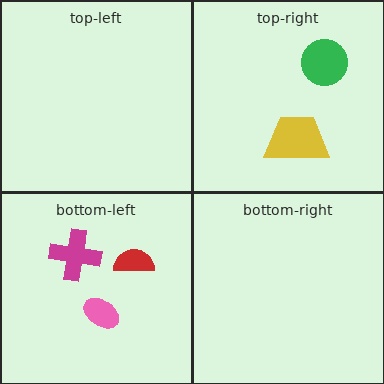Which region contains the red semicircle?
The bottom-left region.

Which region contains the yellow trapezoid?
The top-right region.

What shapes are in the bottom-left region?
The red semicircle, the pink ellipse, the magenta cross.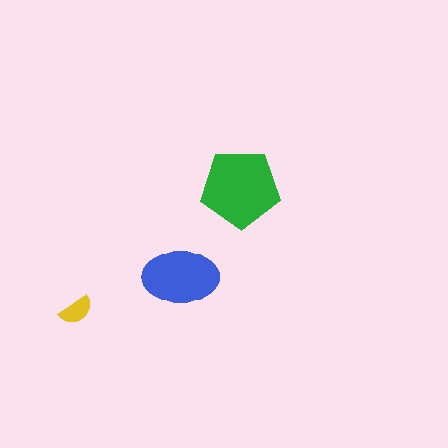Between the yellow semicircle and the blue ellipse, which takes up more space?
The blue ellipse.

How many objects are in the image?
There are 3 objects in the image.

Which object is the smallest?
The yellow semicircle.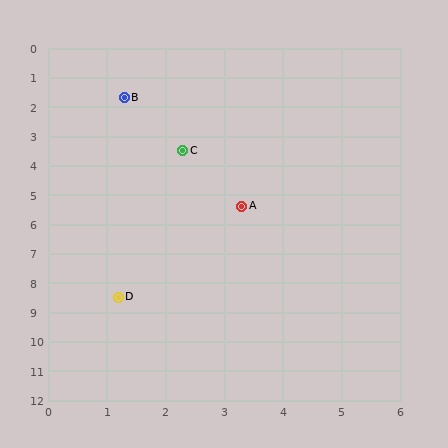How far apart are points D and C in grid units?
Points D and C are about 5.1 grid units apart.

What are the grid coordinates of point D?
Point D is at approximately (1.2, 8.5).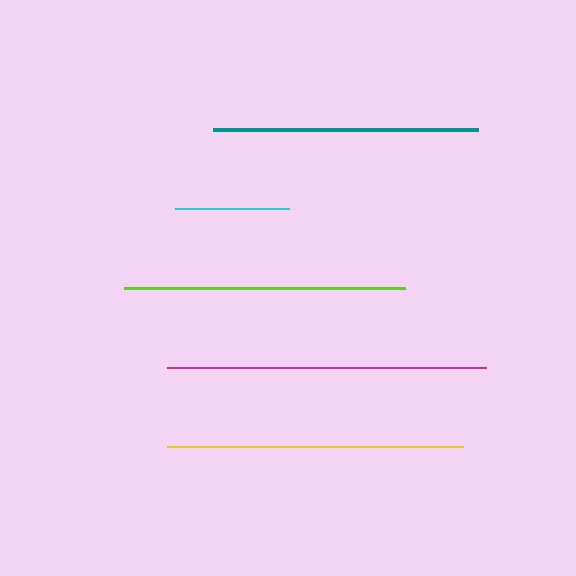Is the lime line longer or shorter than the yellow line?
The yellow line is longer than the lime line.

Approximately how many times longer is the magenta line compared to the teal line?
The magenta line is approximately 1.2 times the length of the teal line.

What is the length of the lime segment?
The lime segment is approximately 281 pixels long.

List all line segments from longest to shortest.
From longest to shortest: magenta, yellow, lime, teal, cyan.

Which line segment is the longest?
The magenta line is the longest at approximately 318 pixels.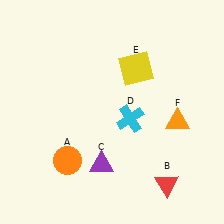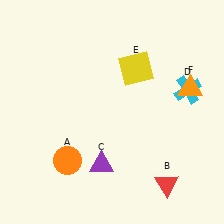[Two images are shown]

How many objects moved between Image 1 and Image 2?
2 objects moved between the two images.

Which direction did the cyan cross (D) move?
The cyan cross (D) moved right.